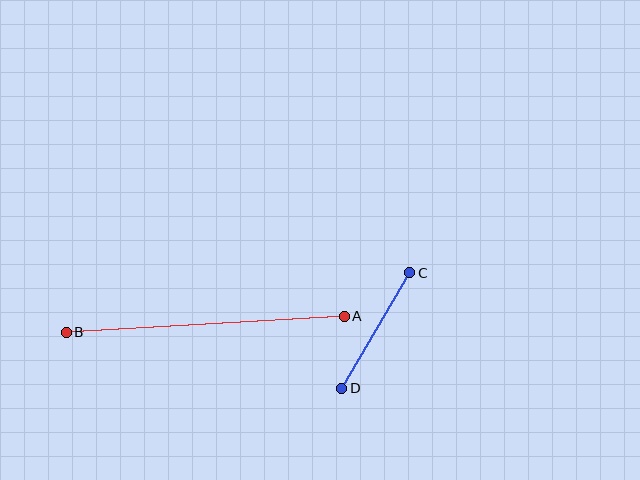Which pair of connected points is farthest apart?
Points A and B are farthest apart.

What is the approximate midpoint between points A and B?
The midpoint is at approximately (205, 324) pixels.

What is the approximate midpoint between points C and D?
The midpoint is at approximately (376, 330) pixels.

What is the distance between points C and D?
The distance is approximately 134 pixels.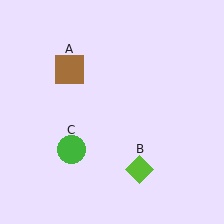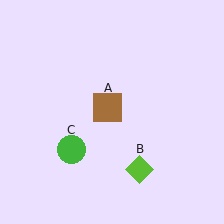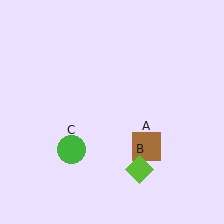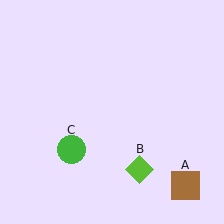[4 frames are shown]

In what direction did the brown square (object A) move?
The brown square (object A) moved down and to the right.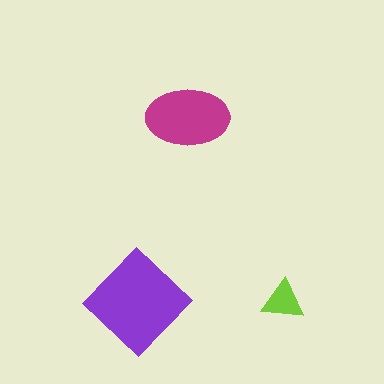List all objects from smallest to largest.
The lime triangle, the magenta ellipse, the purple diamond.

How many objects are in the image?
There are 3 objects in the image.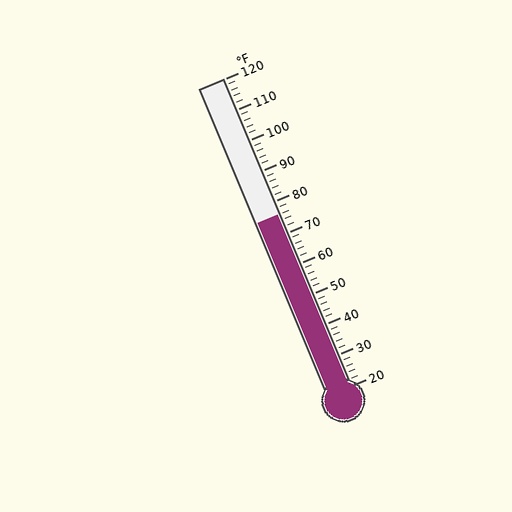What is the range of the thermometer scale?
The thermometer scale ranges from 20°F to 120°F.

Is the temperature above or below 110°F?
The temperature is below 110°F.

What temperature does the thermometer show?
The thermometer shows approximately 76°F.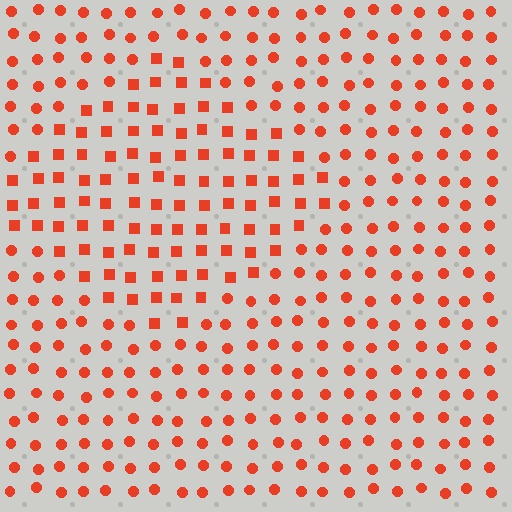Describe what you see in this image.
The image is filled with small red elements arranged in a uniform grid. A diamond-shaped region contains squares, while the surrounding area contains circles. The boundary is defined purely by the change in element shape.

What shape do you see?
I see a diamond.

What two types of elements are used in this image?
The image uses squares inside the diamond region and circles outside it.